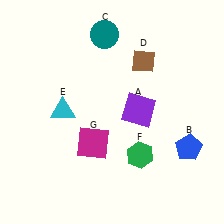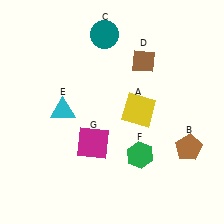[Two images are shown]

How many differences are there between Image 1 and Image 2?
There are 2 differences between the two images.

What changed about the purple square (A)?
In Image 1, A is purple. In Image 2, it changed to yellow.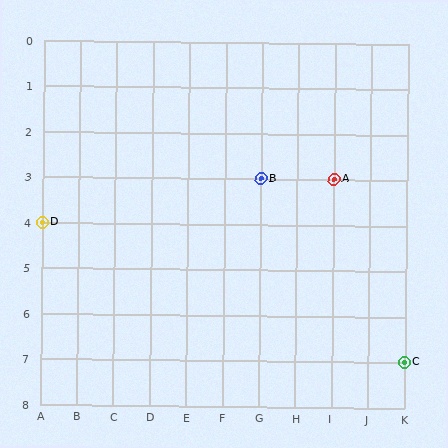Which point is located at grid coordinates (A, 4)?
Point D is at (A, 4).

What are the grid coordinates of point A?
Point A is at grid coordinates (I, 3).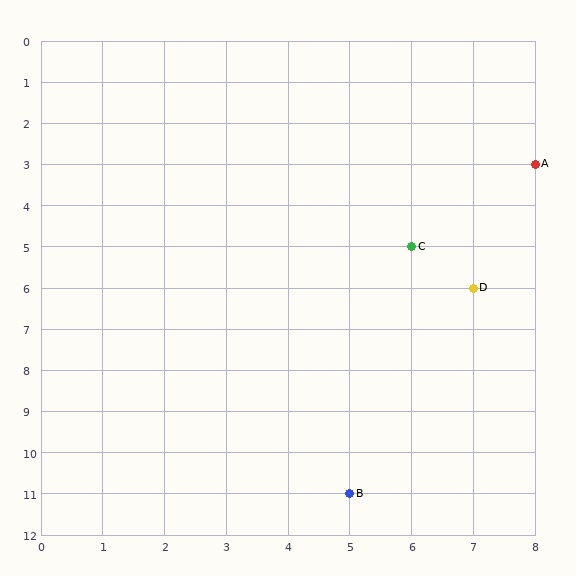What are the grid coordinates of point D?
Point D is at grid coordinates (7, 6).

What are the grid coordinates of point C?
Point C is at grid coordinates (6, 5).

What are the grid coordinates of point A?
Point A is at grid coordinates (8, 3).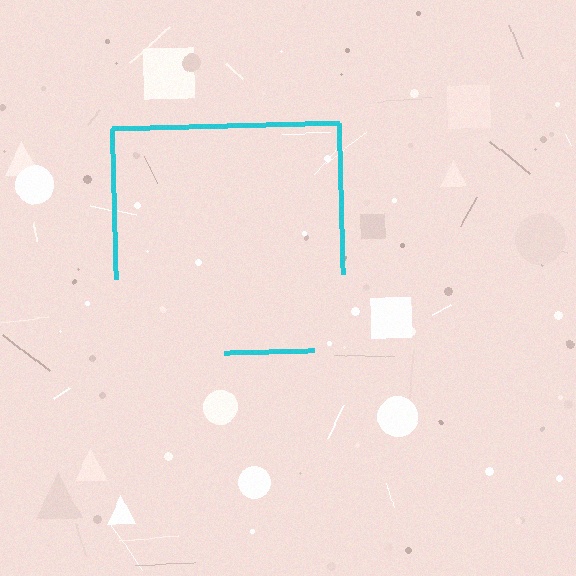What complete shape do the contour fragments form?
The contour fragments form a square.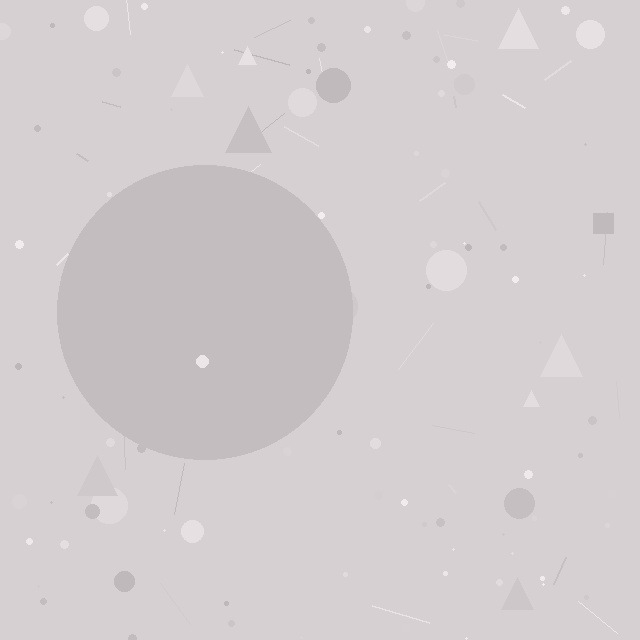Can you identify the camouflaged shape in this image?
The camouflaged shape is a circle.